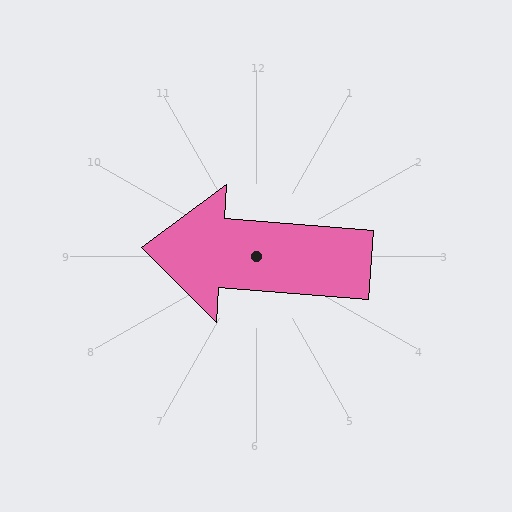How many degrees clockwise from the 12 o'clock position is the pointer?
Approximately 274 degrees.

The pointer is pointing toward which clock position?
Roughly 9 o'clock.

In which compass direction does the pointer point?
West.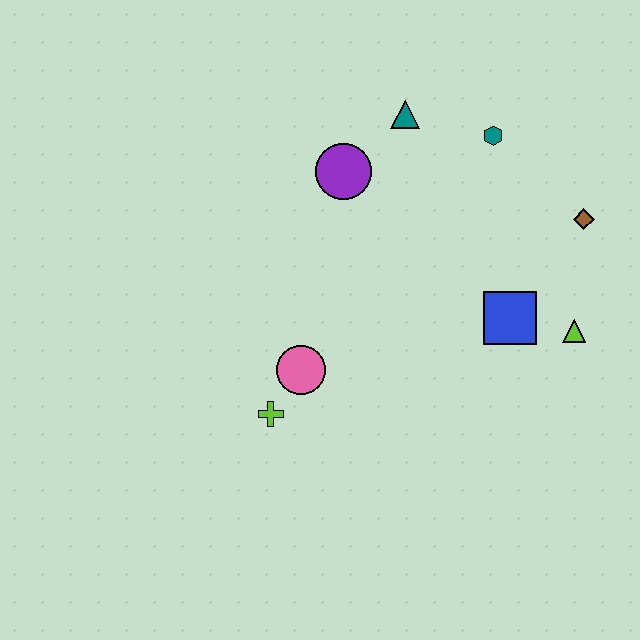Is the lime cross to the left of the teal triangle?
Yes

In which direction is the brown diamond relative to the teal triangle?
The brown diamond is to the right of the teal triangle.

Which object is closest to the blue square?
The lime triangle is closest to the blue square.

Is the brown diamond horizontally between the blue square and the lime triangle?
No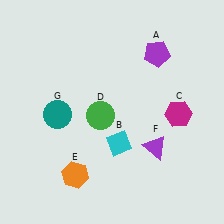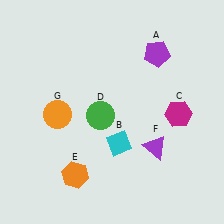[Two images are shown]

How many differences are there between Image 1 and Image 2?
There is 1 difference between the two images.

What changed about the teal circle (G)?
In Image 1, G is teal. In Image 2, it changed to orange.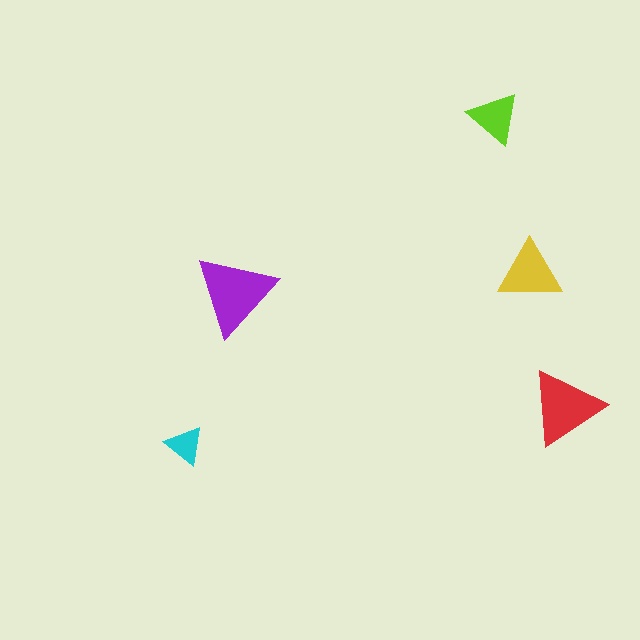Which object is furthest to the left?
The cyan triangle is leftmost.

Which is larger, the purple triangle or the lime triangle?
The purple one.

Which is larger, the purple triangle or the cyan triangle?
The purple one.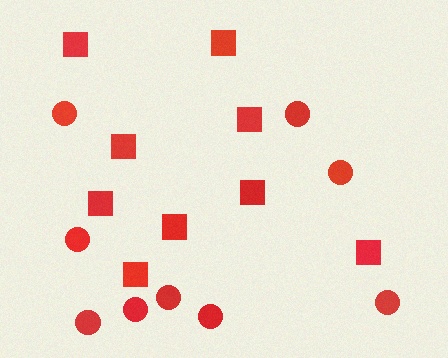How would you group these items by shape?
There are 2 groups: one group of squares (9) and one group of circles (9).